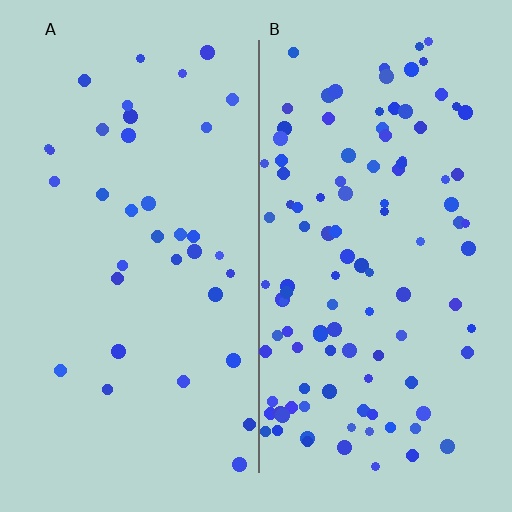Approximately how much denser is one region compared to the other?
Approximately 3.1× — region B over region A.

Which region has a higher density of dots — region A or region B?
B (the right).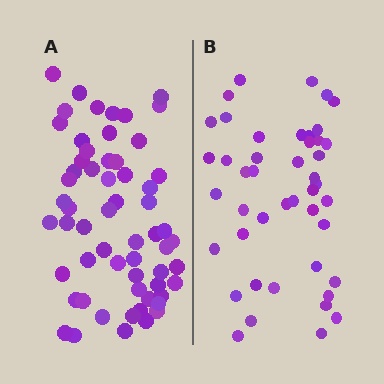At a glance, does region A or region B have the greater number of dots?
Region A (the left region) has more dots.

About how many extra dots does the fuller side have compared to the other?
Region A has approximately 15 more dots than region B.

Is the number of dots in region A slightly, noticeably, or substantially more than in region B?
Region A has noticeably more, but not dramatically so. The ratio is roughly 1.3 to 1.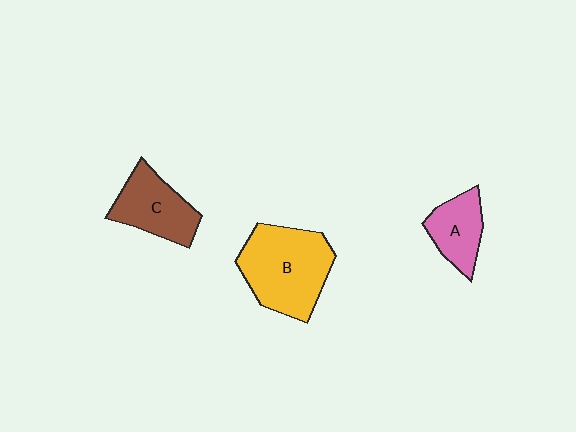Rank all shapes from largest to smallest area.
From largest to smallest: B (yellow), C (brown), A (pink).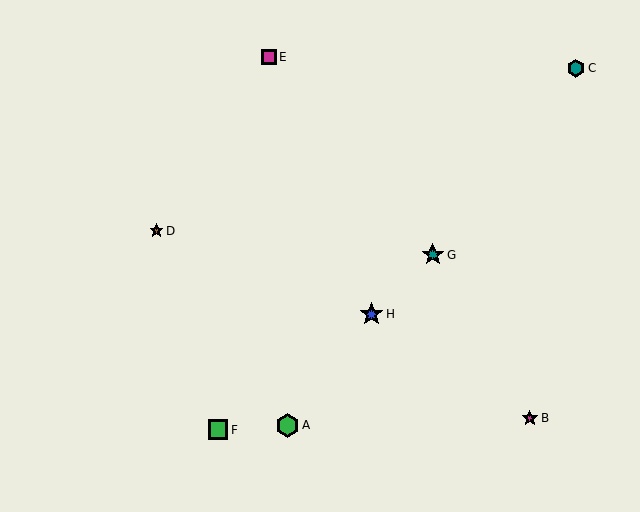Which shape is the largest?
The green hexagon (labeled A) is the largest.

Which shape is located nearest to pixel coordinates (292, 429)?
The green hexagon (labeled A) at (288, 425) is nearest to that location.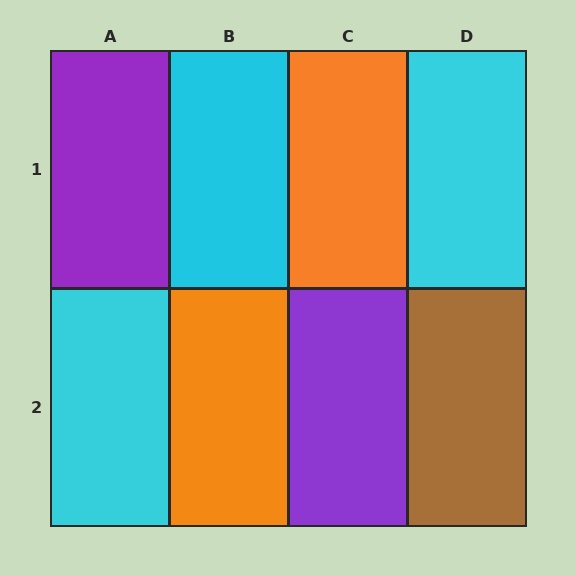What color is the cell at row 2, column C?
Purple.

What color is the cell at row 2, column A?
Cyan.